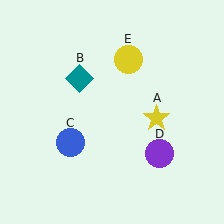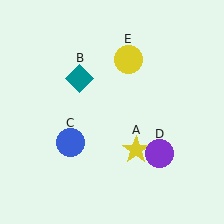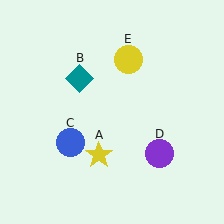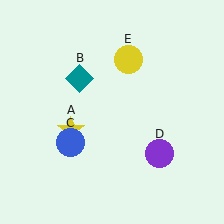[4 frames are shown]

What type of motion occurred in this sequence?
The yellow star (object A) rotated clockwise around the center of the scene.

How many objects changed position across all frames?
1 object changed position: yellow star (object A).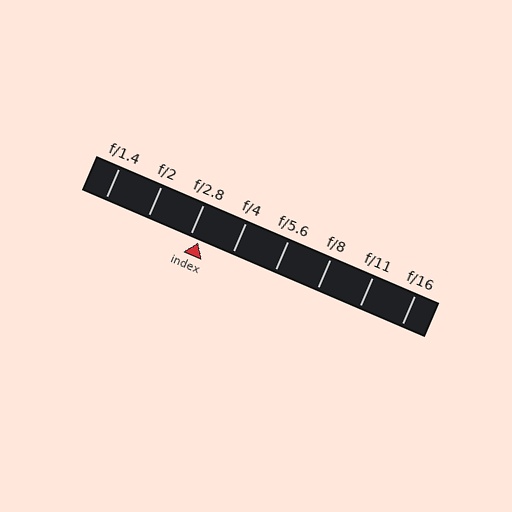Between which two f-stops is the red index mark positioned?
The index mark is between f/2.8 and f/4.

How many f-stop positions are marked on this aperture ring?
There are 8 f-stop positions marked.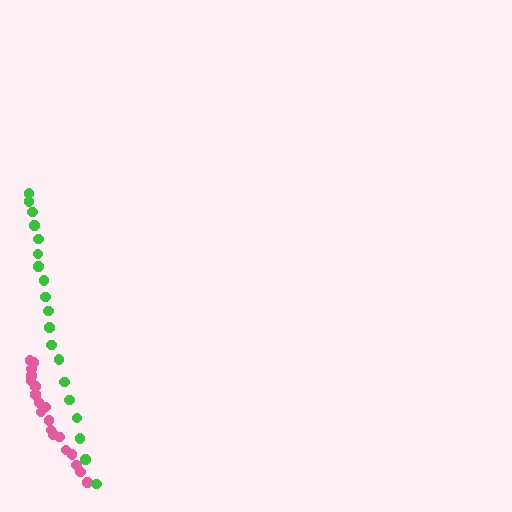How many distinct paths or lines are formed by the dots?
There are 2 distinct paths.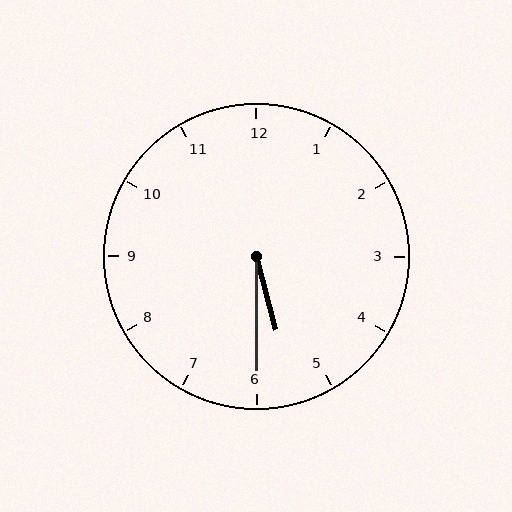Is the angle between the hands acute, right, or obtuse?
It is acute.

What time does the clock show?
5:30.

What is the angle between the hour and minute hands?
Approximately 15 degrees.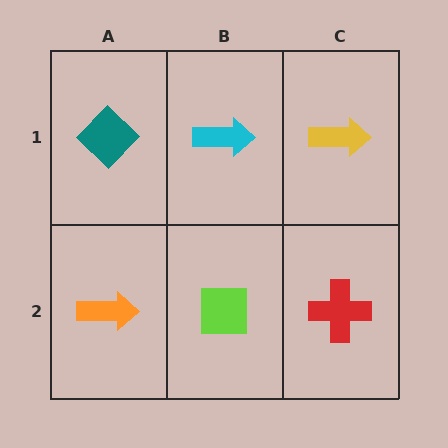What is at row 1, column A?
A teal diamond.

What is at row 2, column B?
A lime square.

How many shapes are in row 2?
3 shapes.